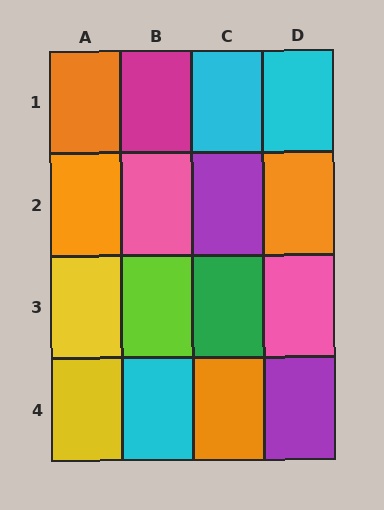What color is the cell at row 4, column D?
Purple.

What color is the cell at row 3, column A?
Yellow.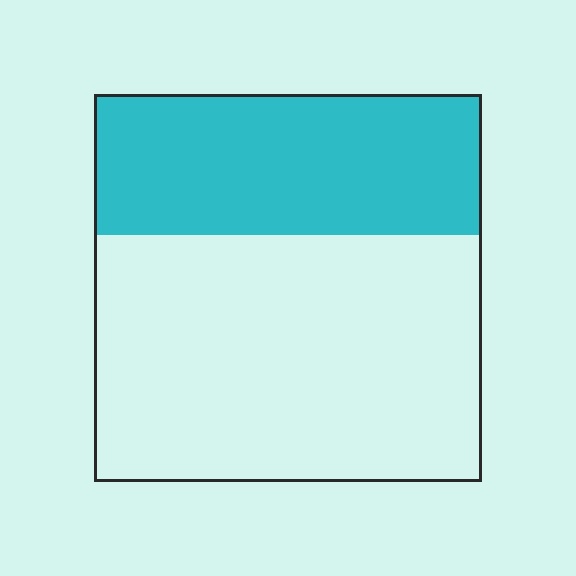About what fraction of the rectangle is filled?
About three eighths (3/8).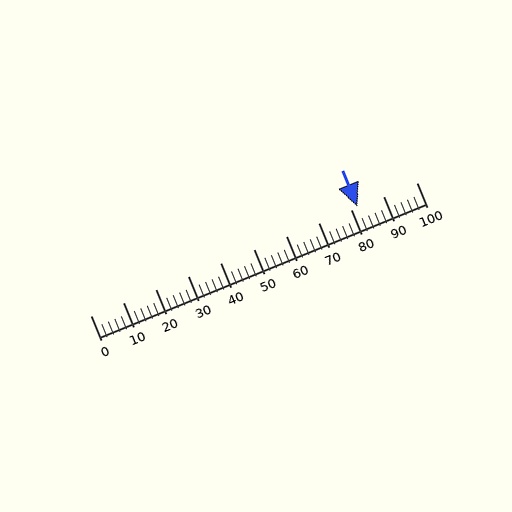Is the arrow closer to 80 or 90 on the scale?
The arrow is closer to 80.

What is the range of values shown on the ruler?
The ruler shows values from 0 to 100.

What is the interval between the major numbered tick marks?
The major tick marks are spaced 10 units apart.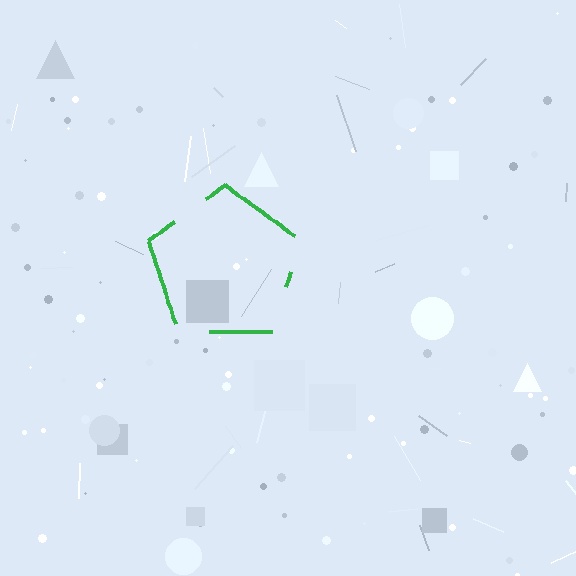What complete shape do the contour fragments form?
The contour fragments form a pentagon.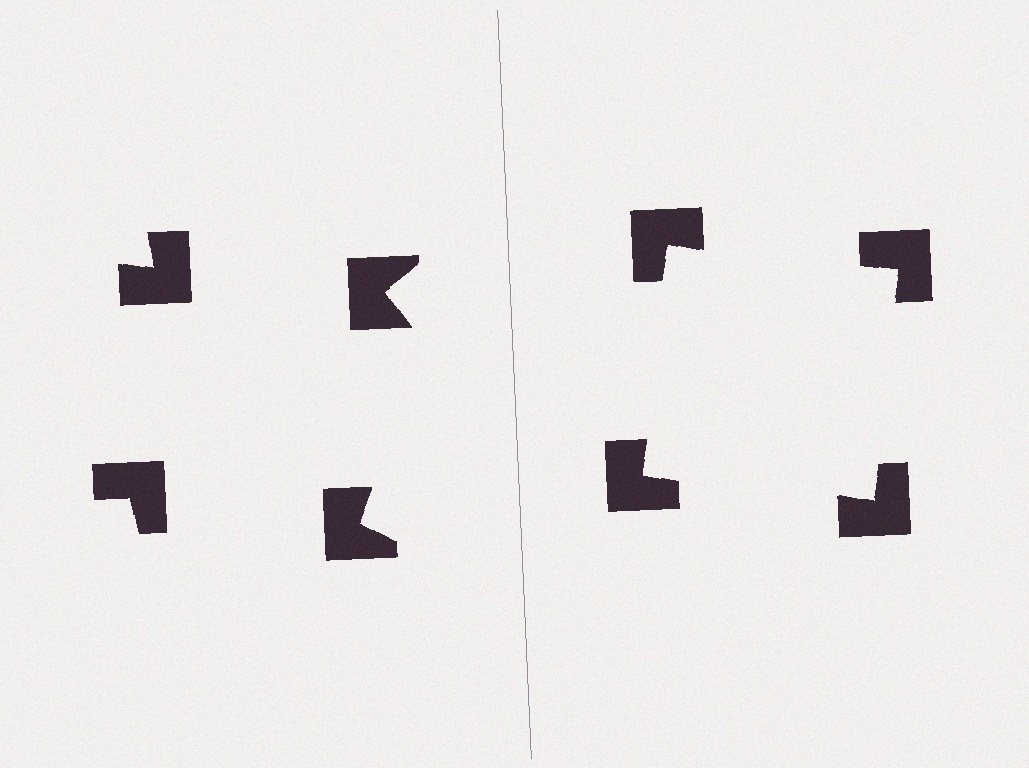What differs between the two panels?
The notched squares are positioned identically on both sides; only the wedge orientations differ. On the right they align to a square; on the left they are misaligned.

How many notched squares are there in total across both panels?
8 — 4 on each side.